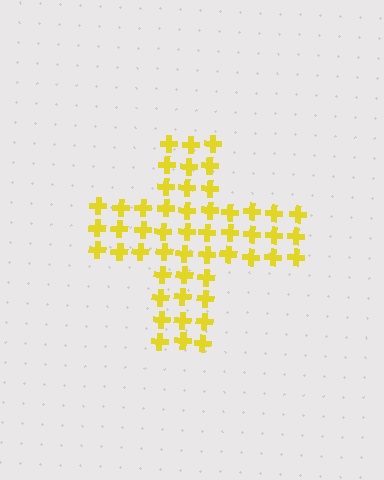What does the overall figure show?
The overall figure shows a cross.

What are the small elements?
The small elements are crosses.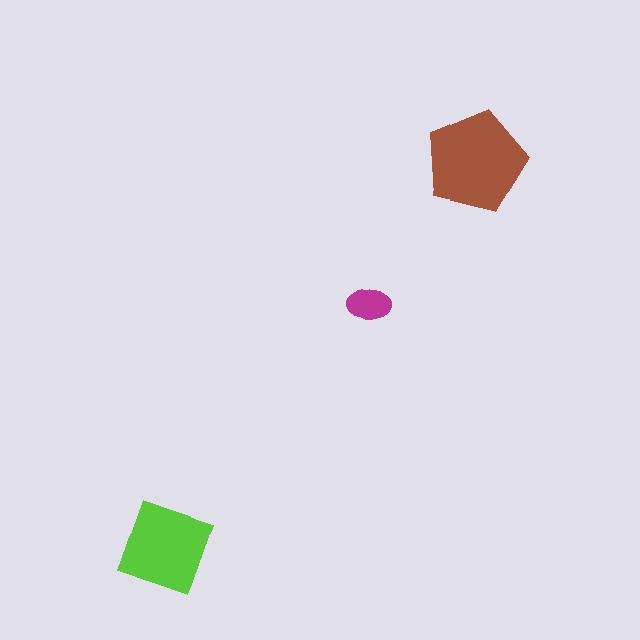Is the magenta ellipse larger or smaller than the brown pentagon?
Smaller.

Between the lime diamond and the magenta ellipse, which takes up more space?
The lime diamond.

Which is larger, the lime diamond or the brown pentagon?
The brown pentagon.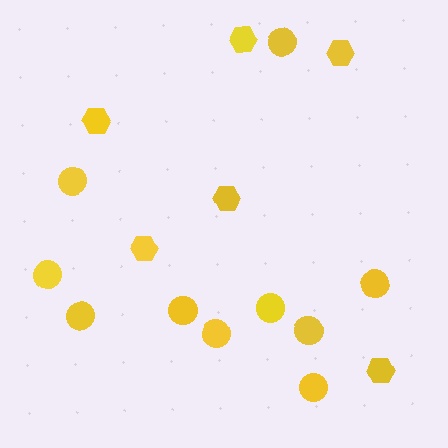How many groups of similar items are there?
There are 2 groups: one group of hexagons (6) and one group of circles (10).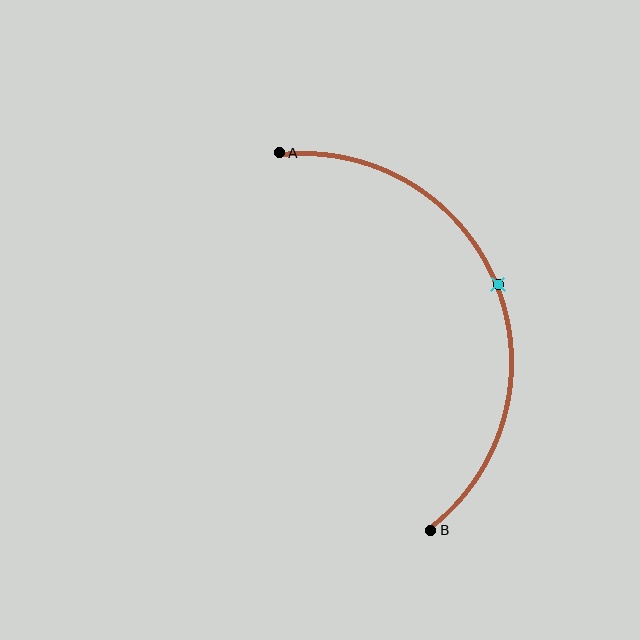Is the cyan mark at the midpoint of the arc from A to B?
Yes. The cyan mark lies on the arc at equal arc-length from both A and B — it is the arc midpoint.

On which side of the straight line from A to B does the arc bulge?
The arc bulges to the right of the straight line connecting A and B.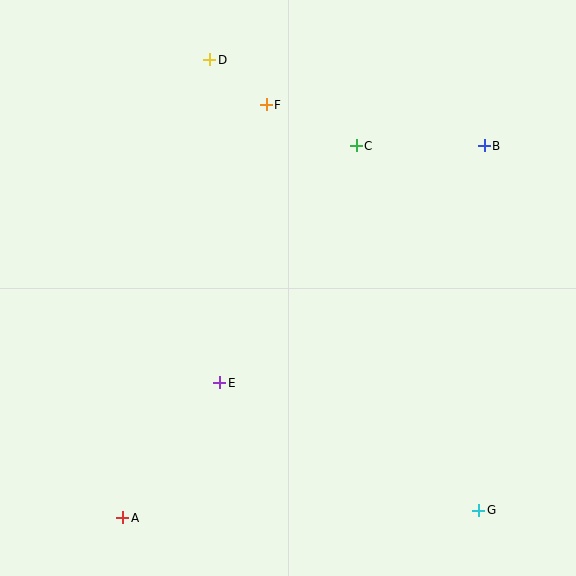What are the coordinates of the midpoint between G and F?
The midpoint between G and F is at (373, 307).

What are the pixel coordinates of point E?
Point E is at (220, 383).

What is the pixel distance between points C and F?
The distance between C and F is 99 pixels.